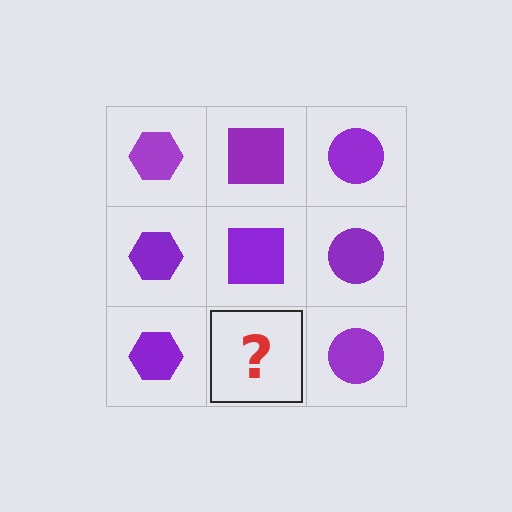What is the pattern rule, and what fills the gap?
The rule is that each column has a consistent shape. The gap should be filled with a purple square.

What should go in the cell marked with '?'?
The missing cell should contain a purple square.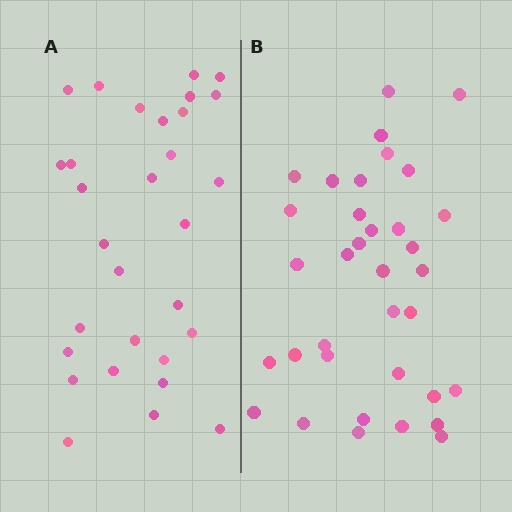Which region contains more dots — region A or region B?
Region B (the right region) has more dots.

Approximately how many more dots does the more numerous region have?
Region B has about 5 more dots than region A.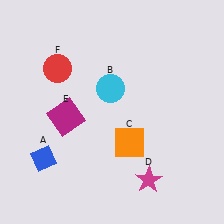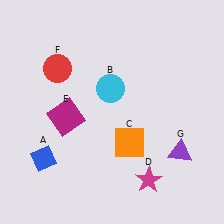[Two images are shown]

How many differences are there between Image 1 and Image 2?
There is 1 difference between the two images.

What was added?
A purple triangle (G) was added in Image 2.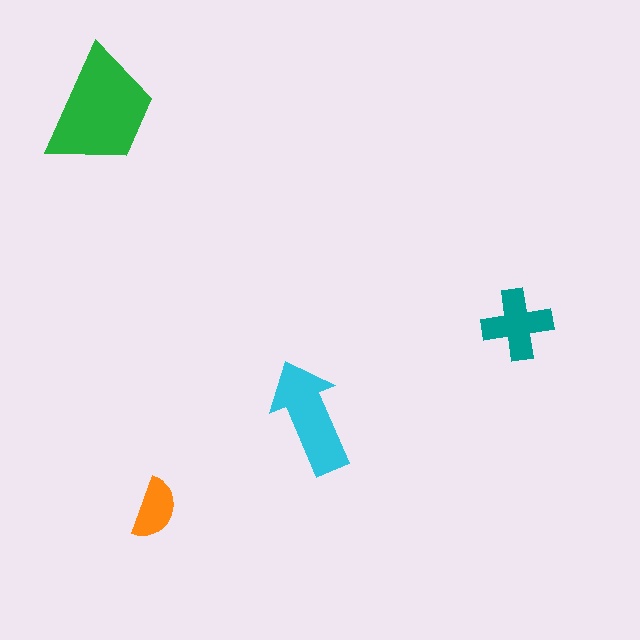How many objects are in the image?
There are 4 objects in the image.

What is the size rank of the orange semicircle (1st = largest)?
4th.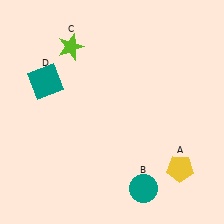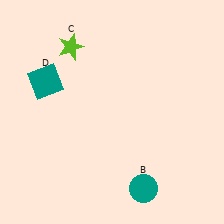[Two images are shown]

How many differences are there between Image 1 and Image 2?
There is 1 difference between the two images.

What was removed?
The yellow pentagon (A) was removed in Image 2.